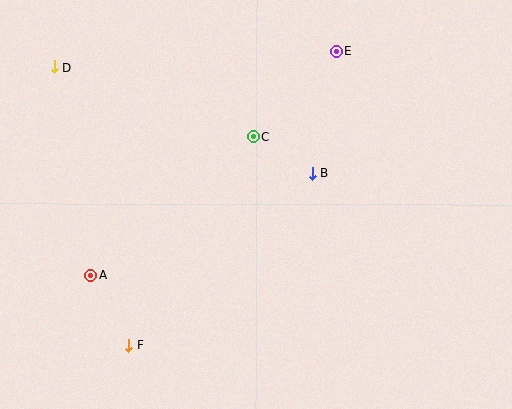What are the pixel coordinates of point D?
Point D is at (55, 67).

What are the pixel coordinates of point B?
Point B is at (312, 173).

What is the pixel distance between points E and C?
The distance between E and C is 119 pixels.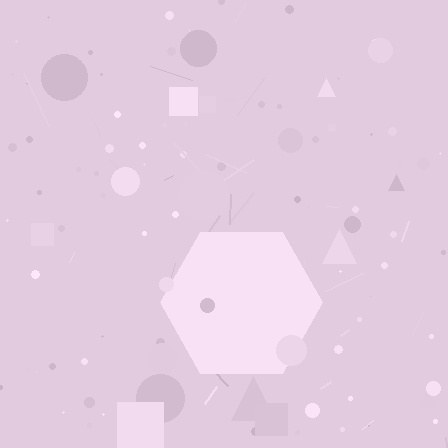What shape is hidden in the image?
A hexagon is hidden in the image.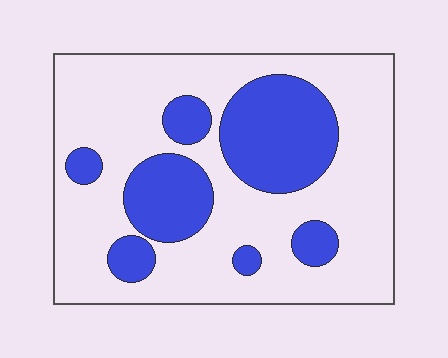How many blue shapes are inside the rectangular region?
7.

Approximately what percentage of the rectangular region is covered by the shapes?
Approximately 30%.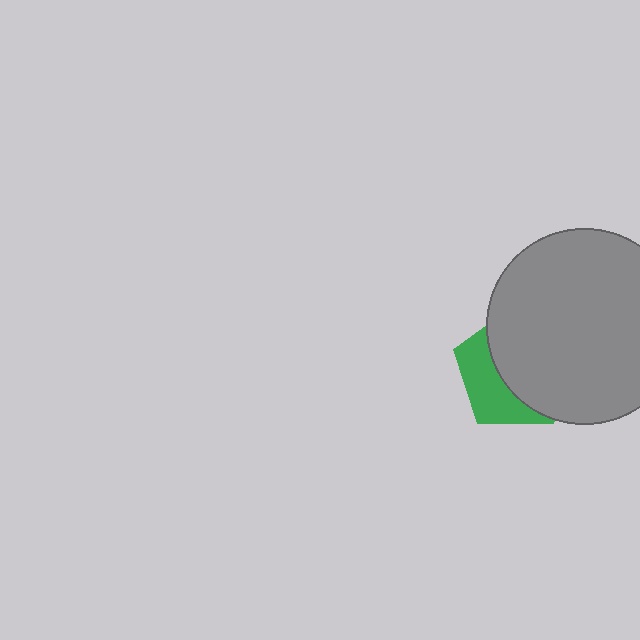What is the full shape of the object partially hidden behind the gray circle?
The partially hidden object is a green pentagon.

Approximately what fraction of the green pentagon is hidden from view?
Roughly 62% of the green pentagon is hidden behind the gray circle.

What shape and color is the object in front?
The object in front is a gray circle.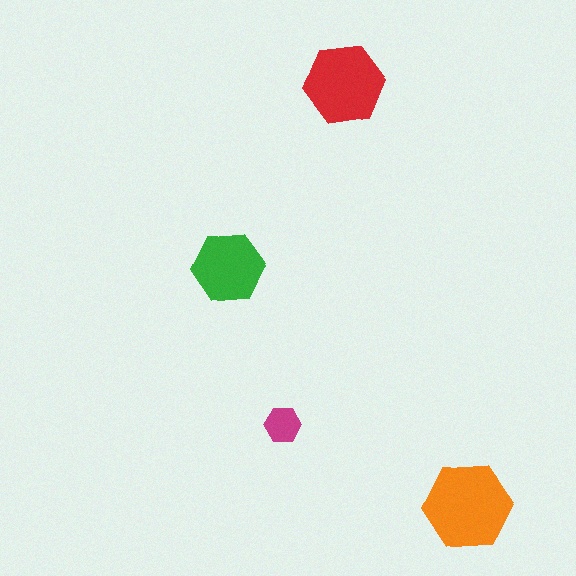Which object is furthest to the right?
The orange hexagon is rightmost.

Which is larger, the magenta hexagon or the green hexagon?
The green one.